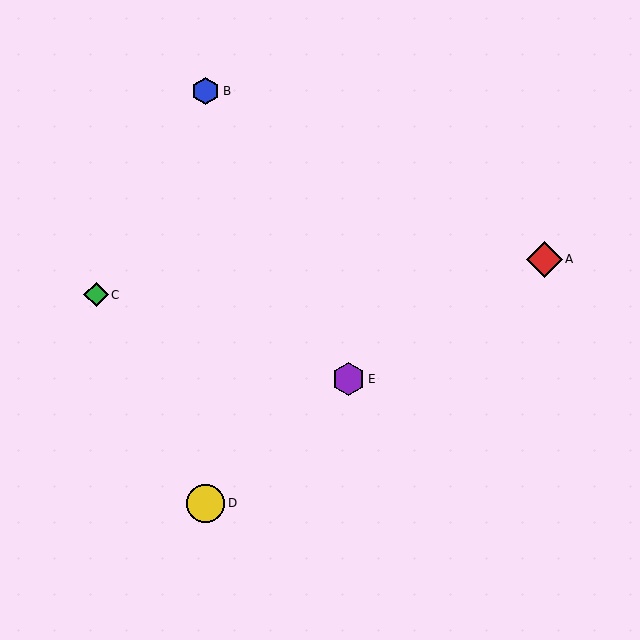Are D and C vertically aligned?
No, D is at x≈206 and C is at x≈96.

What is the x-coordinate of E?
Object E is at x≈349.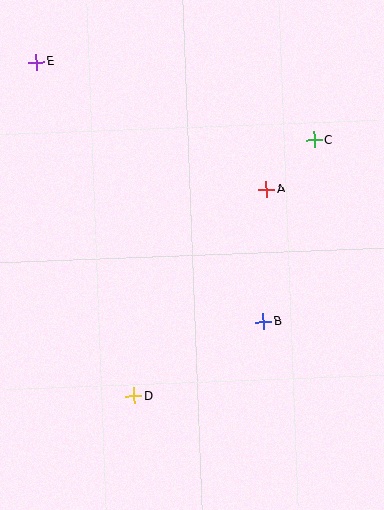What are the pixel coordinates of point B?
Point B is at (263, 322).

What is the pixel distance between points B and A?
The distance between B and A is 132 pixels.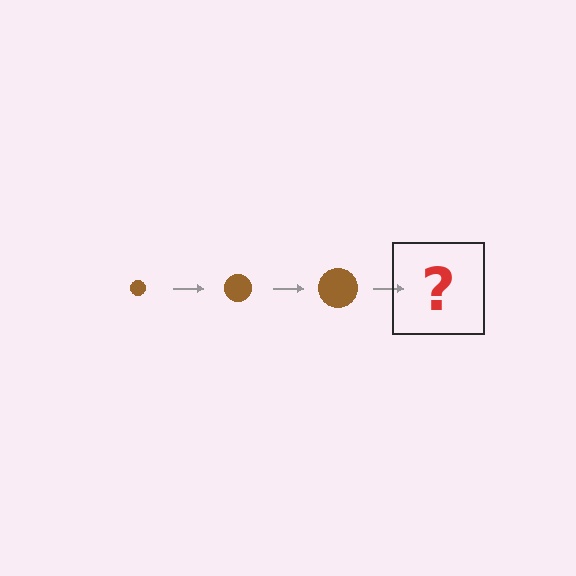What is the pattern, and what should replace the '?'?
The pattern is that the circle gets progressively larger each step. The '?' should be a brown circle, larger than the previous one.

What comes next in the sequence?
The next element should be a brown circle, larger than the previous one.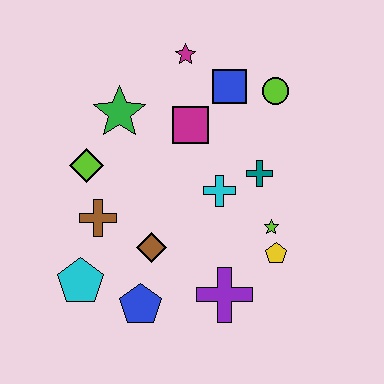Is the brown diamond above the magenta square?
No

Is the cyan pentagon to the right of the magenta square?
No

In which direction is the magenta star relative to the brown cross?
The magenta star is above the brown cross.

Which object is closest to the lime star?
The yellow pentagon is closest to the lime star.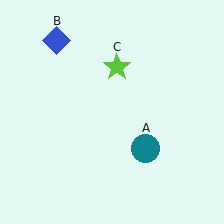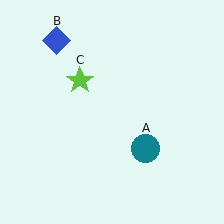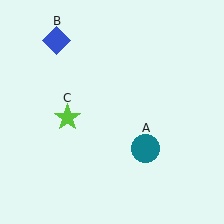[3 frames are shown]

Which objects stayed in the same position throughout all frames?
Teal circle (object A) and blue diamond (object B) remained stationary.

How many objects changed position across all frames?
1 object changed position: lime star (object C).